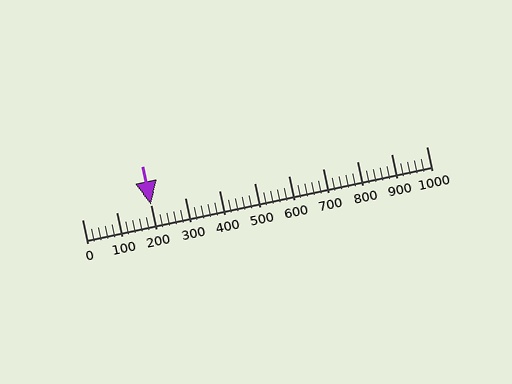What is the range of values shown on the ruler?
The ruler shows values from 0 to 1000.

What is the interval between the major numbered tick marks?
The major tick marks are spaced 100 units apart.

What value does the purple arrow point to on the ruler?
The purple arrow points to approximately 200.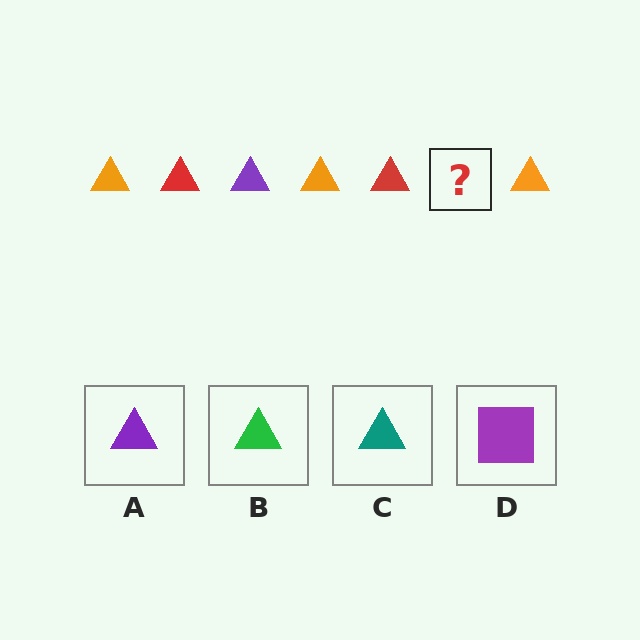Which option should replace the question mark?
Option A.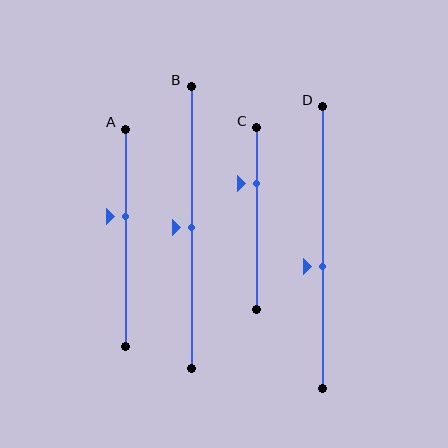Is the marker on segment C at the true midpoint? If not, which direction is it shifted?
No, the marker on segment C is shifted upward by about 20% of the segment length.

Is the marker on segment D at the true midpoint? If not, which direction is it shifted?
No, the marker on segment D is shifted downward by about 7% of the segment length.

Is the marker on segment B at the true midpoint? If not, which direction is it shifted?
Yes, the marker on segment B is at the true midpoint.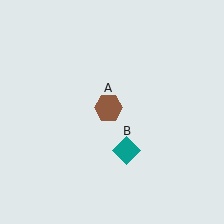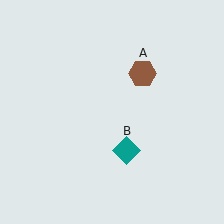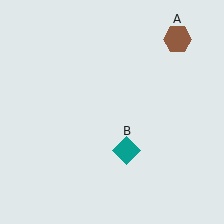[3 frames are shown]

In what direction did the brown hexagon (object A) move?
The brown hexagon (object A) moved up and to the right.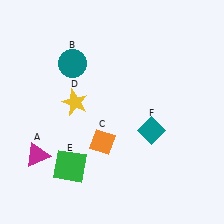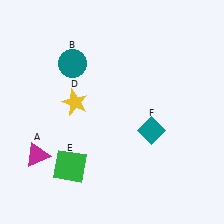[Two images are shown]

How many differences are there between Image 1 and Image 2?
There is 1 difference between the two images.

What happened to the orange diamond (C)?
The orange diamond (C) was removed in Image 2. It was in the bottom-left area of Image 1.